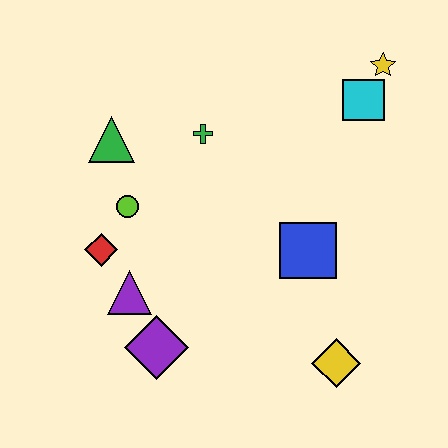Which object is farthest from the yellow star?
The purple diamond is farthest from the yellow star.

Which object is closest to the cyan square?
The yellow star is closest to the cyan square.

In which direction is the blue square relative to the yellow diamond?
The blue square is above the yellow diamond.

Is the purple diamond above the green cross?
No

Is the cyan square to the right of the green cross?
Yes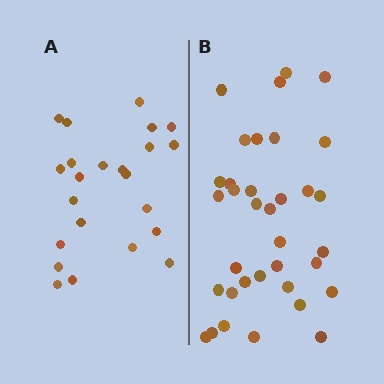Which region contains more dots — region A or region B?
Region B (the right region) has more dots.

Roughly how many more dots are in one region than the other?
Region B has roughly 12 or so more dots than region A.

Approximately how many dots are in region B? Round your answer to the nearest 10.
About 40 dots. (The exact count is 35, which rounds to 40.)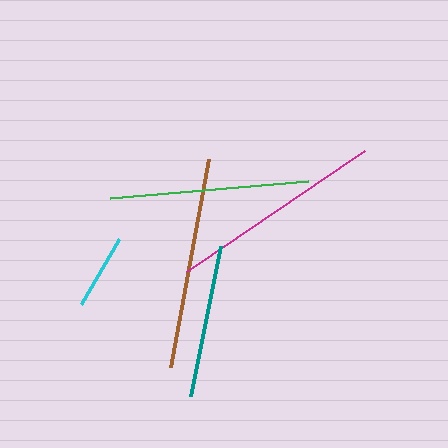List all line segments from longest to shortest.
From longest to shortest: magenta, brown, green, teal, cyan.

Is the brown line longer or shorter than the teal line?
The brown line is longer than the teal line.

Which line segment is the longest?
The magenta line is the longest at approximately 215 pixels.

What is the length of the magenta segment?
The magenta segment is approximately 215 pixels long.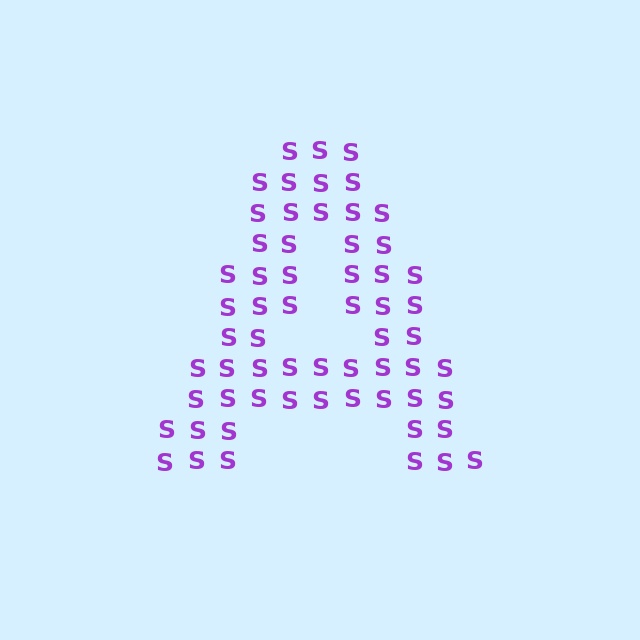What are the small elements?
The small elements are letter S's.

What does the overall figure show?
The overall figure shows the letter A.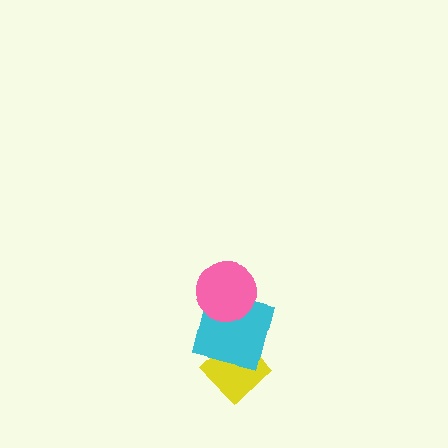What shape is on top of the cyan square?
The pink circle is on top of the cyan square.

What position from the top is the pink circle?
The pink circle is 1st from the top.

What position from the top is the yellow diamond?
The yellow diamond is 3rd from the top.